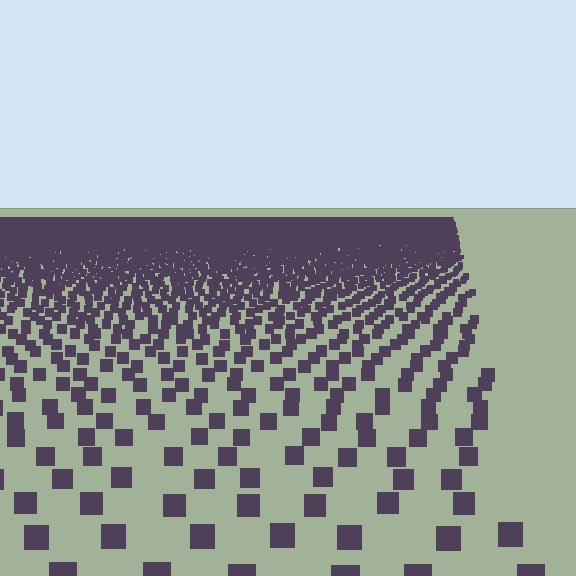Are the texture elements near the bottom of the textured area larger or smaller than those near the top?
Larger. Near the bottom, elements are closer to the viewer and appear at a bigger on-screen size.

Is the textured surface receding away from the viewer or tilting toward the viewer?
The surface is receding away from the viewer. Texture elements get smaller and denser toward the top.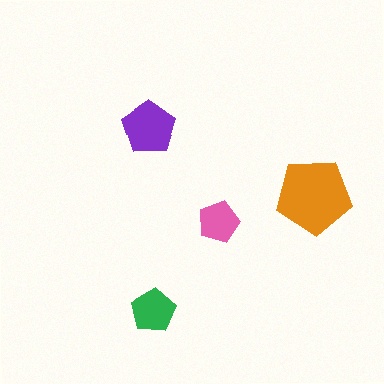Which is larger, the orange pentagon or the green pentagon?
The orange one.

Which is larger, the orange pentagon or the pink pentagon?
The orange one.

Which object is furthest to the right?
The orange pentagon is rightmost.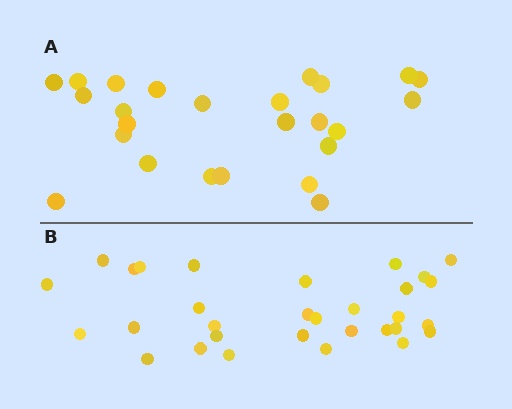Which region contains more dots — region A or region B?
Region B (the bottom region) has more dots.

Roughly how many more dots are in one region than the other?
Region B has about 6 more dots than region A.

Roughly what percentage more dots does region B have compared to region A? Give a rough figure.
About 25% more.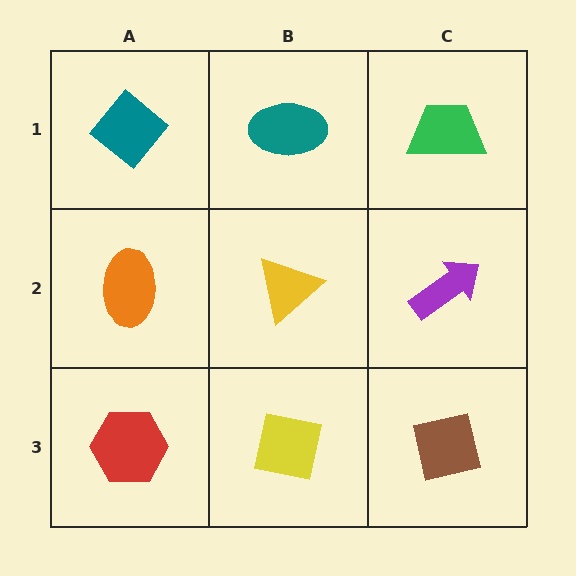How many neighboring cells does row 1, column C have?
2.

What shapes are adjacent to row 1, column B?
A yellow triangle (row 2, column B), a teal diamond (row 1, column A), a green trapezoid (row 1, column C).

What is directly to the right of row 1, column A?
A teal ellipse.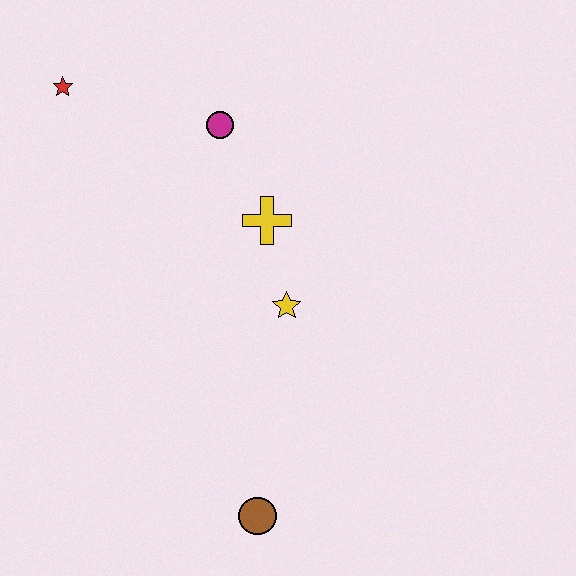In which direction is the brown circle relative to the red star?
The brown circle is below the red star.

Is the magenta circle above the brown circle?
Yes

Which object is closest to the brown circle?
The yellow star is closest to the brown circle.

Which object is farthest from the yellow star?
The red star is farthest from the yellow star.